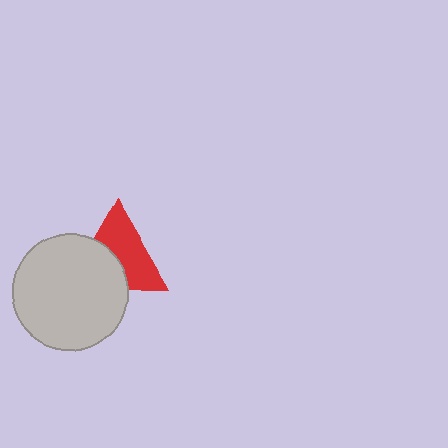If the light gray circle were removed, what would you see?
You would see the complete red triangle.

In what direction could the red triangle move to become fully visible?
The red triangle could move toward the upper-right. That would shift it out from behind the light gray circle entirely.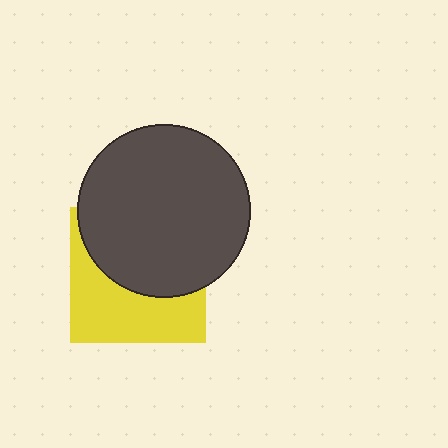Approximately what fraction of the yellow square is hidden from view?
Roughly 53% of the yellow square is hidden behind the dark gray circle.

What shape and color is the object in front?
The object in front is a dark gray circle.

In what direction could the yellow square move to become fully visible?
The yellow square could move down. That would shift it out from behind the dark gray circle entirely.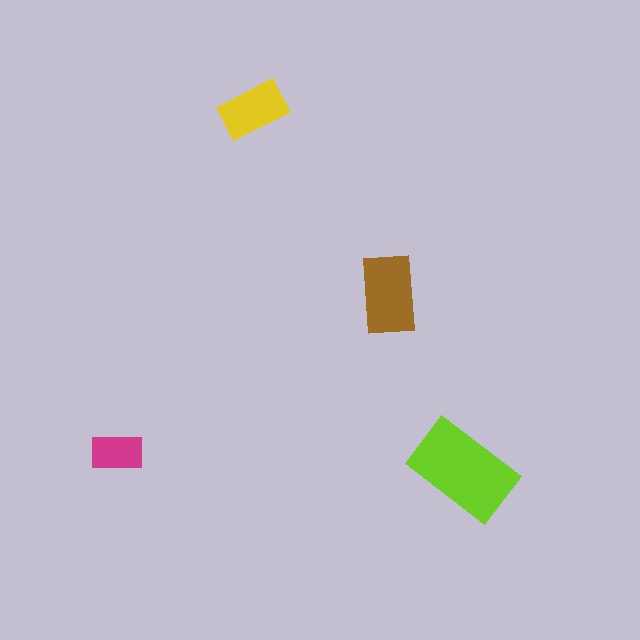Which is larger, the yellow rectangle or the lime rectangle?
The lime one.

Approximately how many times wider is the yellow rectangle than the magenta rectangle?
About 1.5 times wider.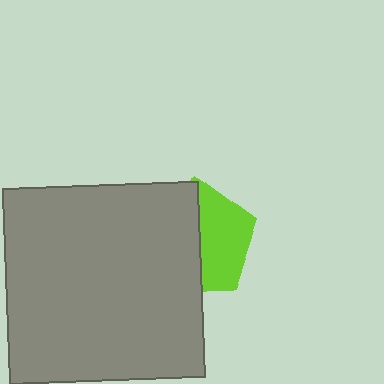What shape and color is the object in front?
The object in front is a gray square.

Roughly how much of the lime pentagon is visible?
About half of it is visible (roughly 46%).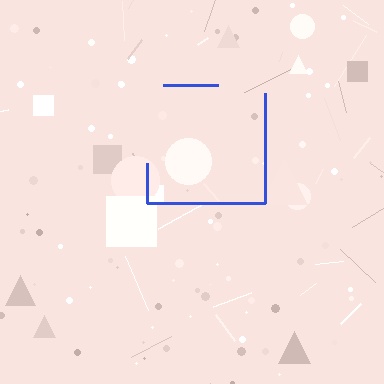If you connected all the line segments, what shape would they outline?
They would outline a square.